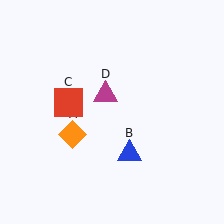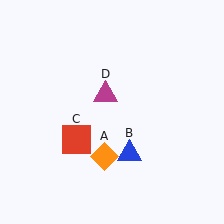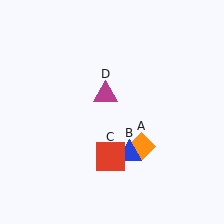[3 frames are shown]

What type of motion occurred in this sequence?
The orange diamond (object A), red square (object C) rotated counterclockwise around the center of the scene.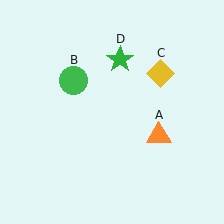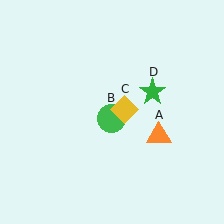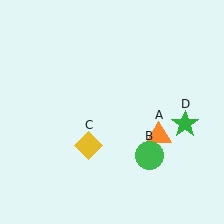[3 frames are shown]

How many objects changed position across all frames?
3 objects changed position: green circle (object B), yellow diamond (object C), green star (object D).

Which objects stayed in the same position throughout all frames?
Orange triangle (object A) remained stationary.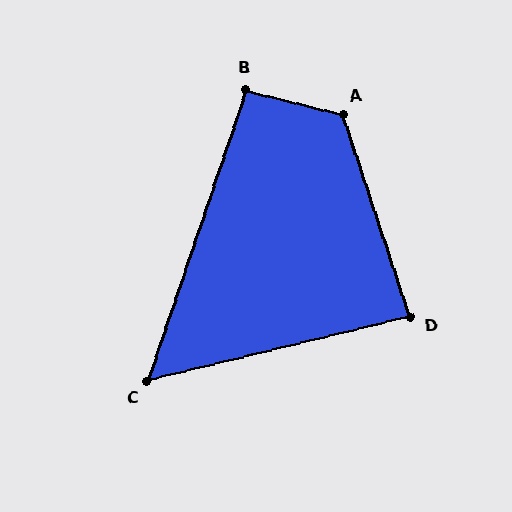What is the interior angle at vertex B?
Approximately 95 degrees (approximately right).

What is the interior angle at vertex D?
Approximately 85 degrees (approximately right).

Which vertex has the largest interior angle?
A, at approximately 122 degrees.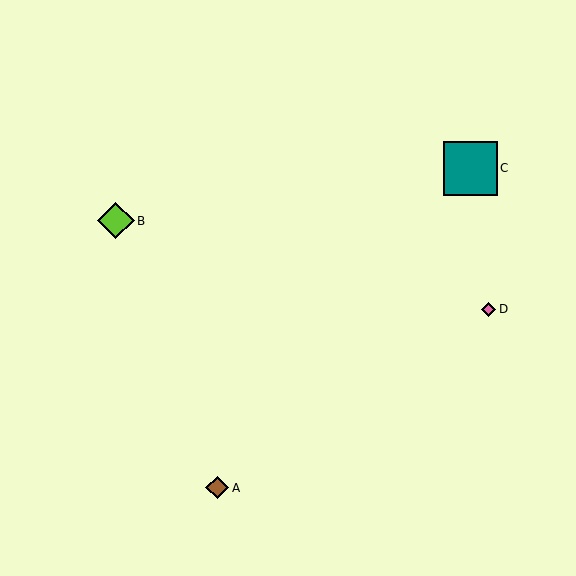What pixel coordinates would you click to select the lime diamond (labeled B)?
Click at (116, 221) to select the lime diamond B.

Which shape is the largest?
The teal square (labeled C) is the largest.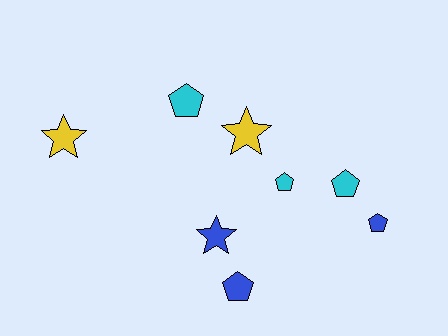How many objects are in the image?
There are 8 objects.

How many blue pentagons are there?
There are 2 blue pentagons.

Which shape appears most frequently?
Pentagon, with 5 objects.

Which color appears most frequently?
Blue, with 3 objects.